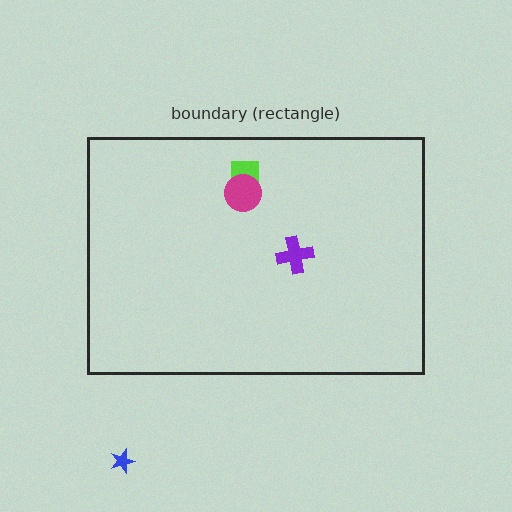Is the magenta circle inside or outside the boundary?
Inside.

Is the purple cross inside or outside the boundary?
Inside.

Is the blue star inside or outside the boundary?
Outside.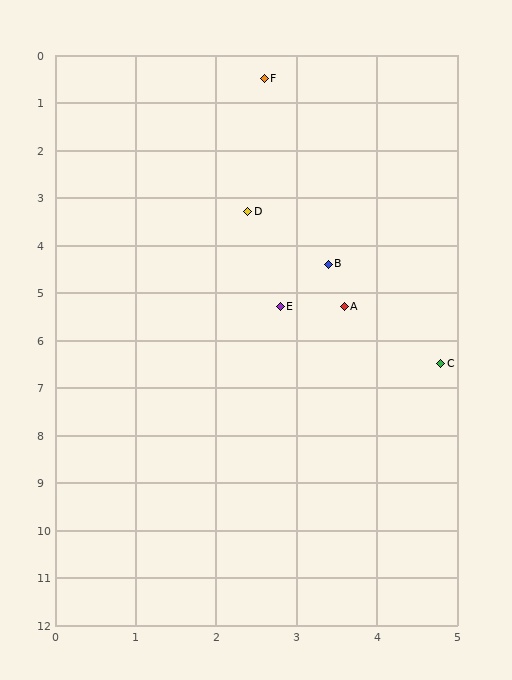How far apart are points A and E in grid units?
Points A and E are about 0.8 grid units apart.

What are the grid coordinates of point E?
Point E is at approximately (2.8, 5.3).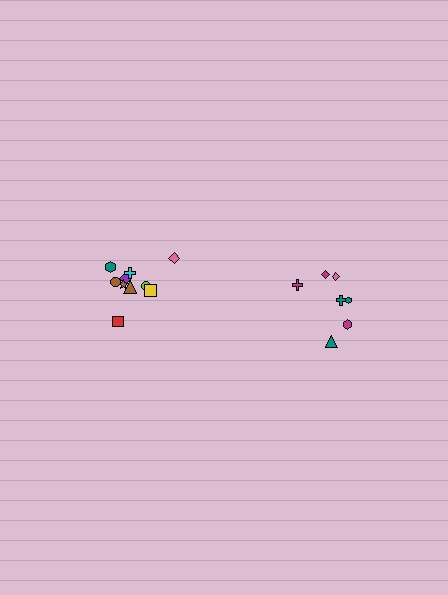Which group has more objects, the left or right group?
The left group.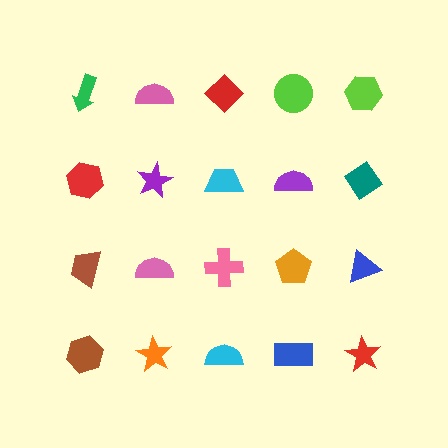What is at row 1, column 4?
A lime circle.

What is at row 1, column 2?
A pink semicircle.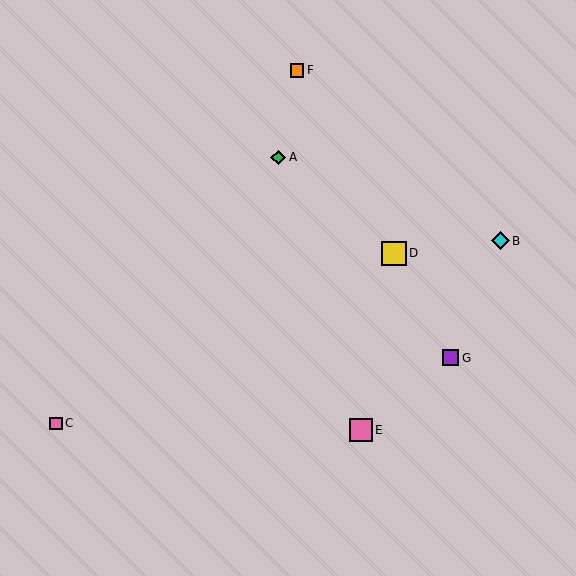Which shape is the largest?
The yellow square (labeled D) is the largest.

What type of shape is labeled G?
Shape G is a purple square.